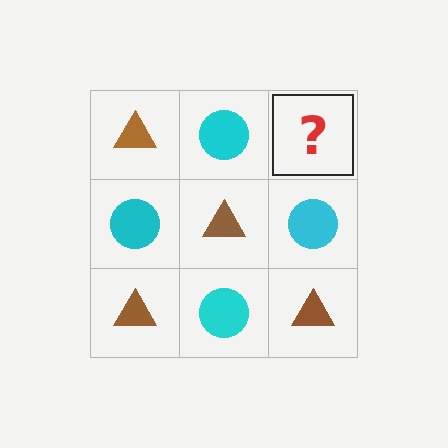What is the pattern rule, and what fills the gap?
The rule is that it alternates brown triangle and cyan circle in a checkerboard pattern. The gap should be filled with a brown triangle.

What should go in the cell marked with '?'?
The missing cell should contain a brown triangle.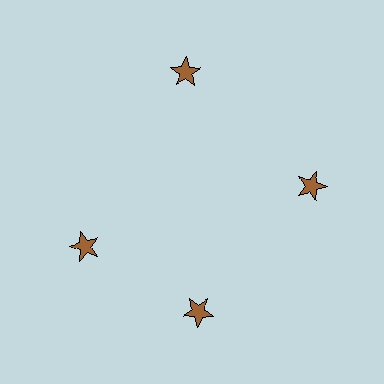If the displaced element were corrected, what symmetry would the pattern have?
It would have 4-fold rotational symmetry — the pattern would map onto itself every 90 degrees.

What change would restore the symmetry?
The symmetry would be restored by rotating it back into even spacing with its neighbors so that all 4 stars sit at equal angles and equal distance from the center.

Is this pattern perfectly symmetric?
No. The 4 brown stars are arranged in a ring, but one element near the 9 o'clock position is rotated out of alignment along the ring, breaking the 4-fold rotational symmetry.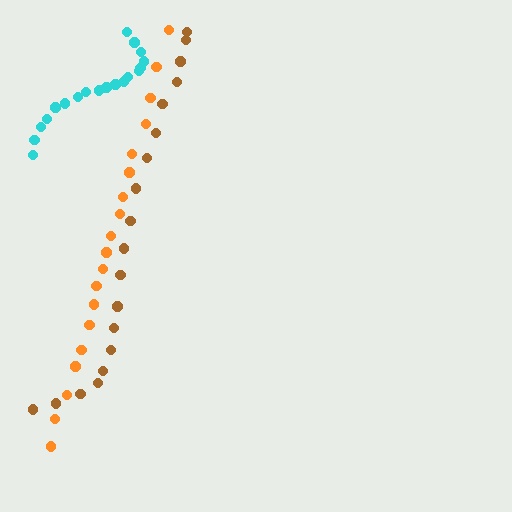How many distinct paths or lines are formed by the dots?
There are 3 distinct paths.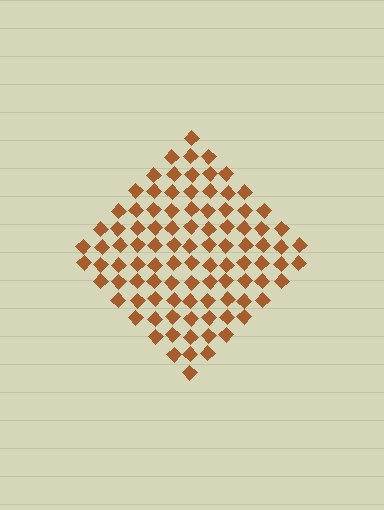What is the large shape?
The large shape is a diamond.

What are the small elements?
The small elements are diamonds.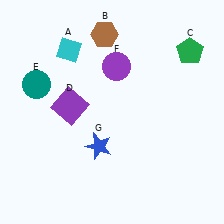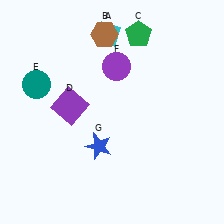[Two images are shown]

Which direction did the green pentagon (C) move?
The green pentagon (C) moved left.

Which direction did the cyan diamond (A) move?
The cyan diamond (A) moved right.